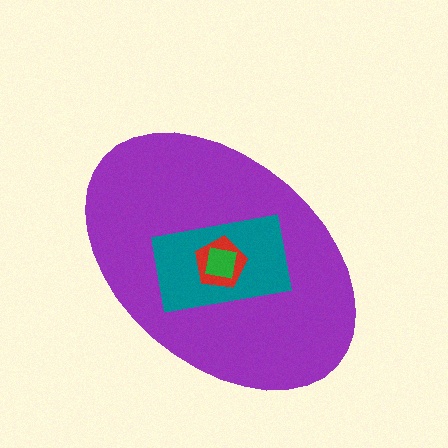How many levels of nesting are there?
4.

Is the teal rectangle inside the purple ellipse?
Yes.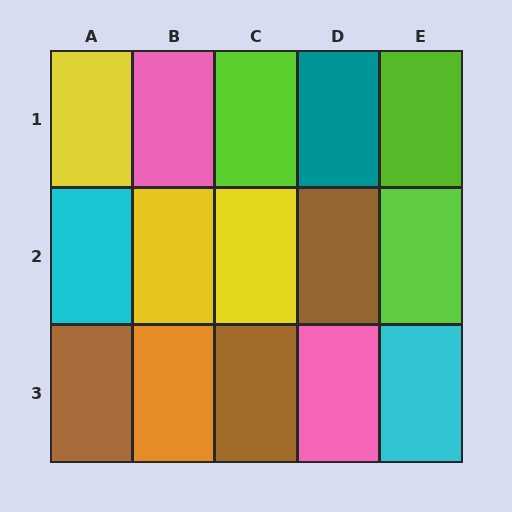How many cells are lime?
3 cells are lime.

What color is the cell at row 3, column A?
Brown.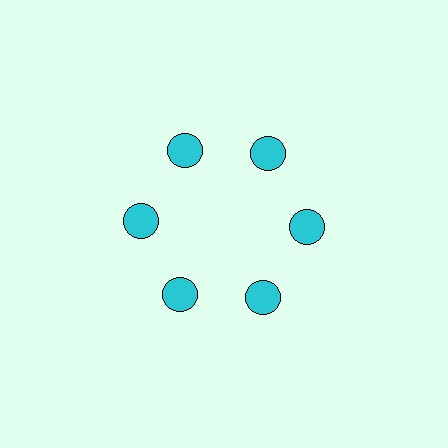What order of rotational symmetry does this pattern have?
This pattern has 6-fold rotational symmetry.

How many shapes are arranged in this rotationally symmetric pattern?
There are 6 shapes, arranged in 6 groups of 1.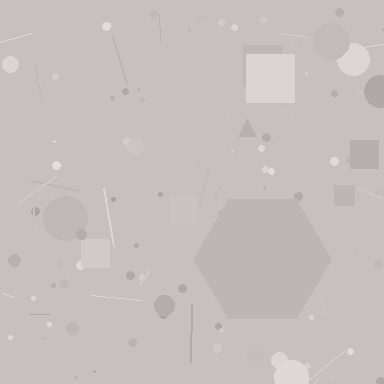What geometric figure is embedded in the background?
A hexagon is embedded in the background.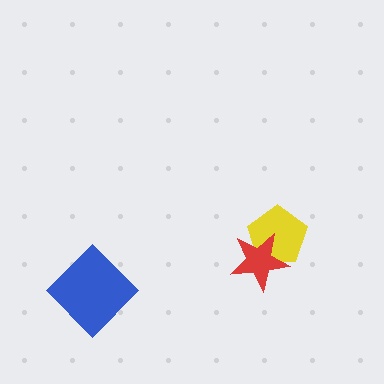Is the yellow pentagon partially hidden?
Yes, it is partially covered by another shape.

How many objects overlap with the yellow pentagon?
1 object overlaps with the yellow pentagon.